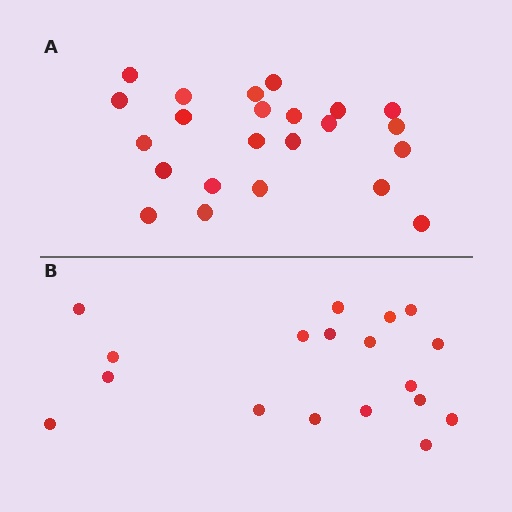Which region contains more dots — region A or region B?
Region A (the top region) has more dots.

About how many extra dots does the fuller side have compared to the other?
Region A has about 5 more dots than region B.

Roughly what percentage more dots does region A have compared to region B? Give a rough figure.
About 30% more.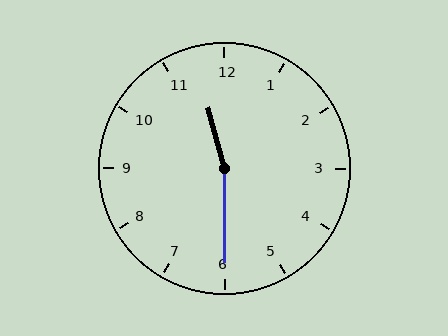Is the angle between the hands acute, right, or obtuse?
It is obtuse.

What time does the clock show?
11:30.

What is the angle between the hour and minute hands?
Approximately 165 degrees.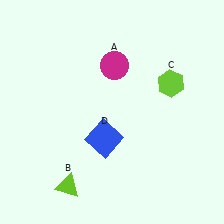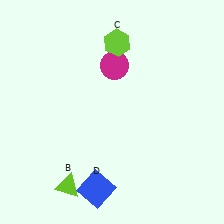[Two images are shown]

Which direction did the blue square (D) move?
The blue square (D) moved down.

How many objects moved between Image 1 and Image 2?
2 objects moved between the two images.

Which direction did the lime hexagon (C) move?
The lime hexagon (C) moved left.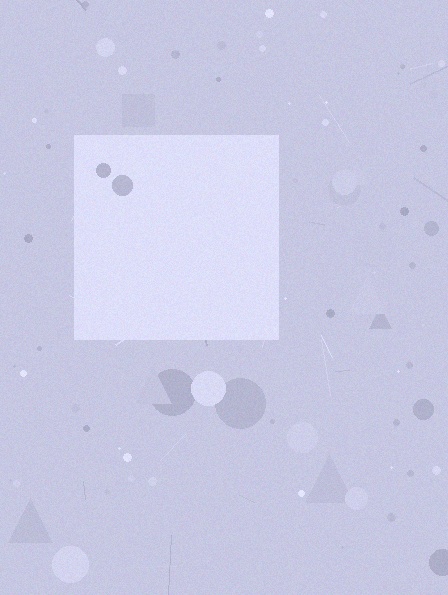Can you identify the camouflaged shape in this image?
The camouflaged shape is a square.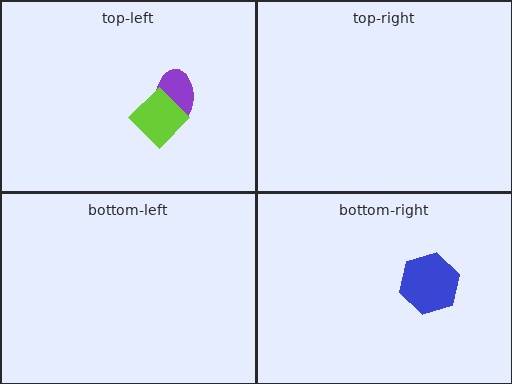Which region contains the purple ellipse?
The top-left region.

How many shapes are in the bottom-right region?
1.